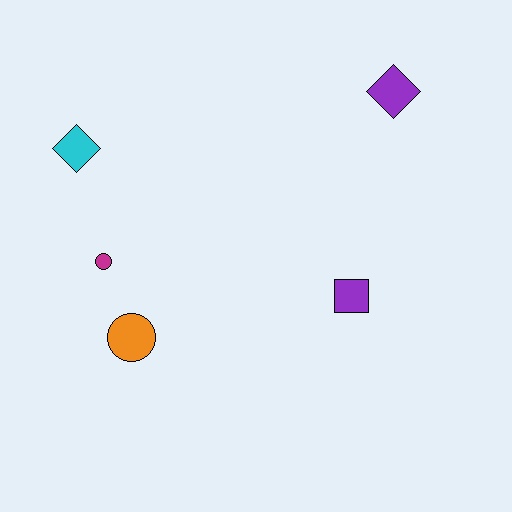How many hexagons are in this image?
There are no hexagons.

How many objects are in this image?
There are 5 objects.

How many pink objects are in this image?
There are no pink objects.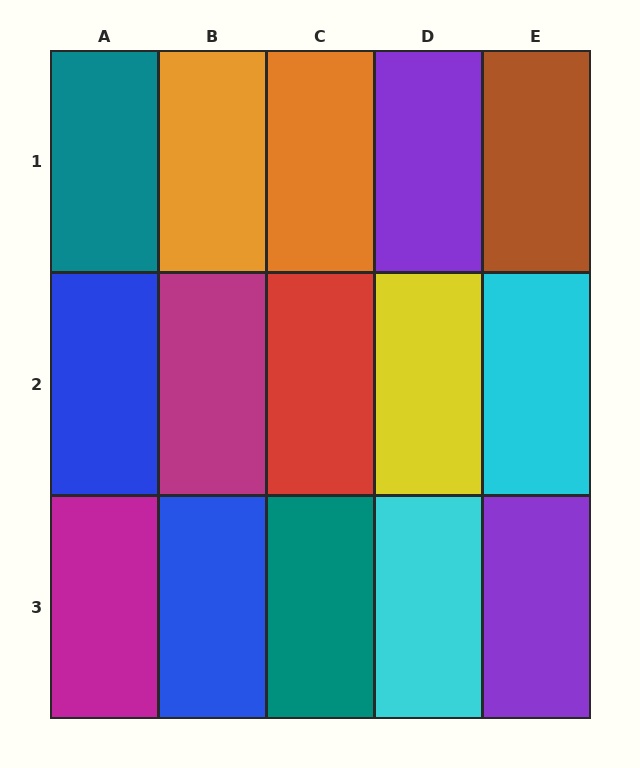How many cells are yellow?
1 cell is yellow.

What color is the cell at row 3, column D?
Cyan.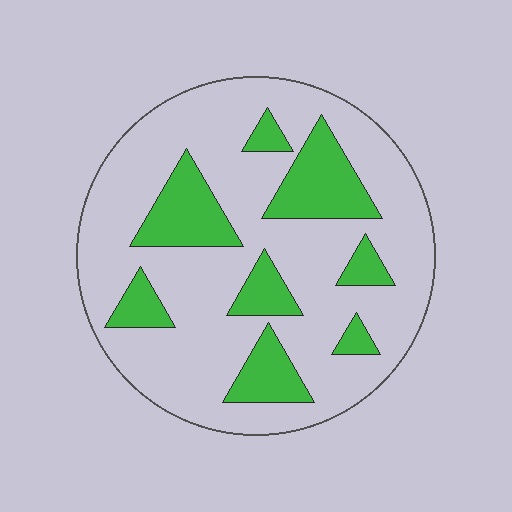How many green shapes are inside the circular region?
8.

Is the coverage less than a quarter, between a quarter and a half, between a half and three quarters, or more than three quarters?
Less than a quarter.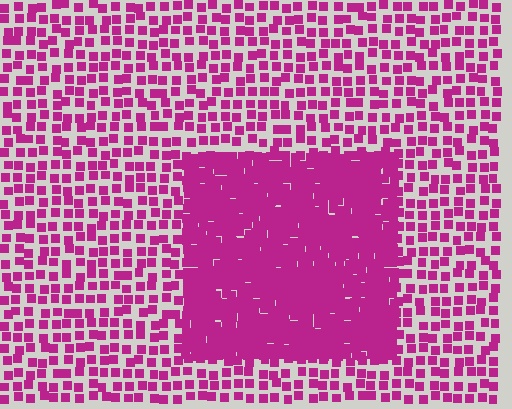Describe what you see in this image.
The image contains small magenta elements arranged at two different densities. A rectangle-shaped region is visible where the elements are more densely packed than the surrounding area.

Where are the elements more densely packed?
The elements are more densely packed inside the rectangle boundary.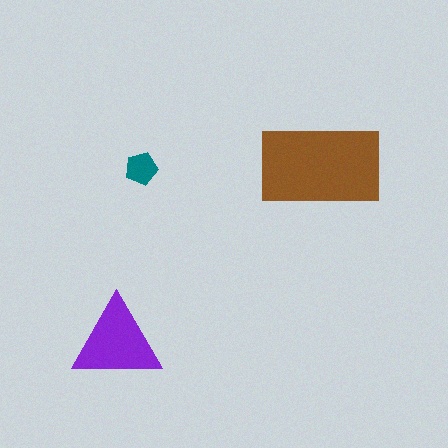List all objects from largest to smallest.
The brown rectangle, the purple triangle, the teal pentagon.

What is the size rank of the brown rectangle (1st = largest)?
1st.